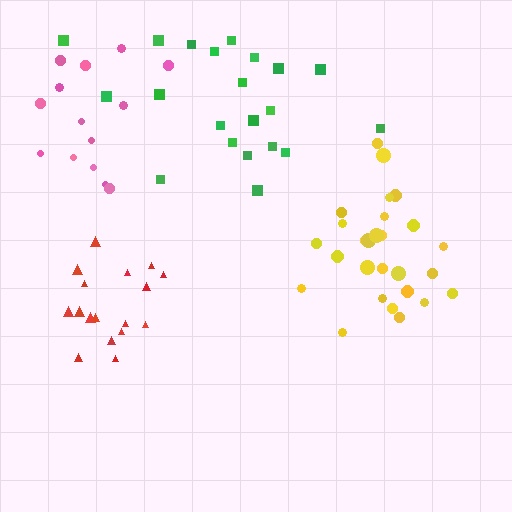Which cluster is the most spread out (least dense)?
Green.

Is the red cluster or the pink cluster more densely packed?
Red.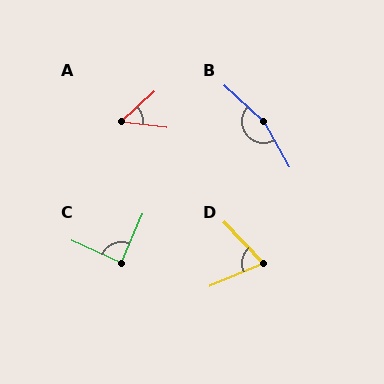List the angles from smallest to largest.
A (49°), D (69°), C (89°), B (162°).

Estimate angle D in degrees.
Approximately 69 degrees.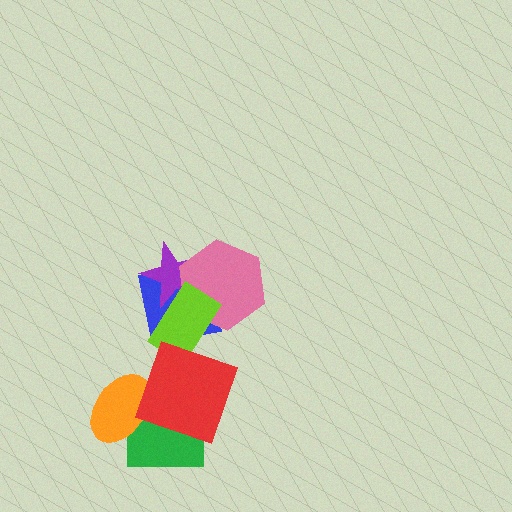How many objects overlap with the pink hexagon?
3 objects overlap with the pink hexagon.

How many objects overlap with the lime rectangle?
3 objects overlap with the lime rectangle.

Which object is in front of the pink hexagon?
The lime rectangle is in front of the pink hexagon.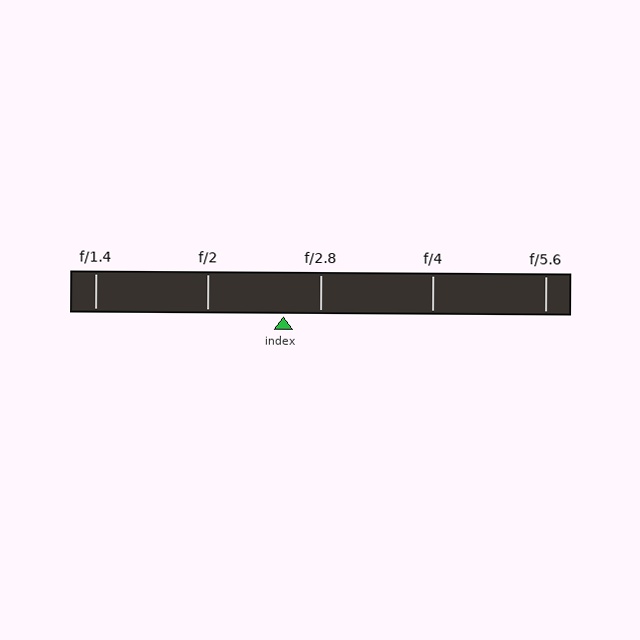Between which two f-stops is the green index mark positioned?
The index mark is between f/2 and f/2.8.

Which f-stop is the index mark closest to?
The index mark is closest to f/2.8.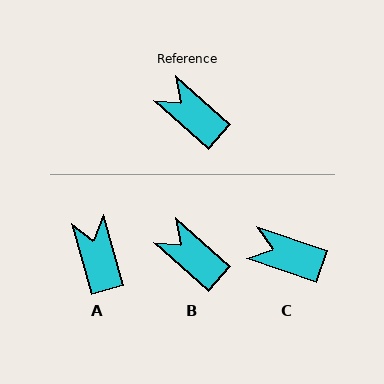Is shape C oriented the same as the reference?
No, it is off by about 24 degrees.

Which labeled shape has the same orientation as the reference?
B.